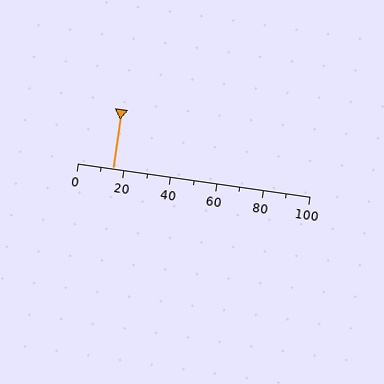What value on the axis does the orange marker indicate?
The marker indicates approximately 15.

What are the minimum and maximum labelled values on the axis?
The axis runs from 0 to 100.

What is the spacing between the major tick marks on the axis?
The major ticks are spaced 20 apart.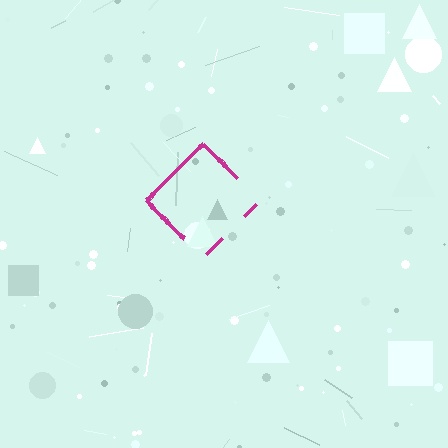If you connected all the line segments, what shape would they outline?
They would outline a diamond.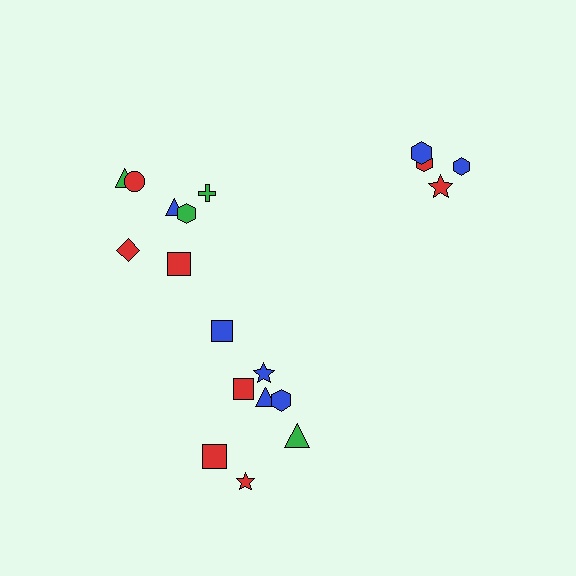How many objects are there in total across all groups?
There are 19 objects.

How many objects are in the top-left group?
There are 7 objects.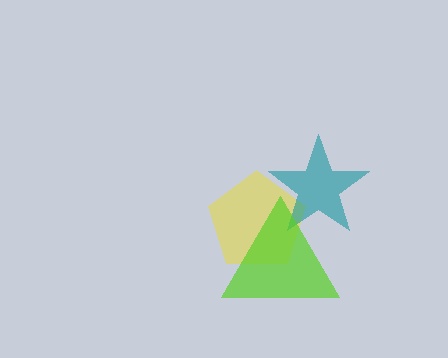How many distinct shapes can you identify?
There are 3 distinct shapes: a yellow pentagon, a teal star, a lime triangle.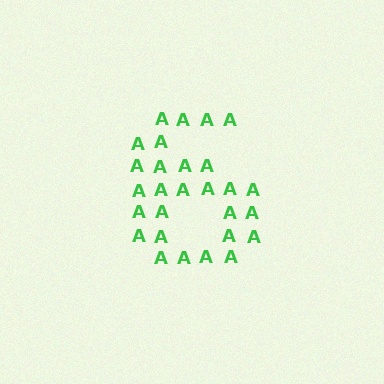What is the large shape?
The large shape is the digit 6.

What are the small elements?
The small elements are letter A's.